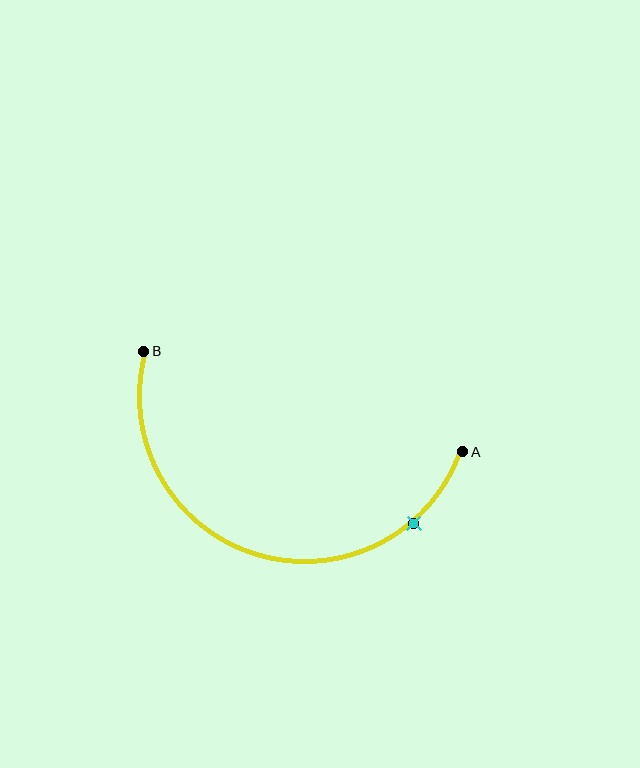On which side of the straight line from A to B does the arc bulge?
The arc bulges below the straight line connecting A and B.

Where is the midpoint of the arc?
The arc midpoint is the point on the curve farthest from the straight line joining A and B. It sits below that line.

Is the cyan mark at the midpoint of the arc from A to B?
No. The cyan mark lies on the arc but is closer to endpoint A. The arc midpoint would be at the point on the curve equidistant along the arc from both A and B.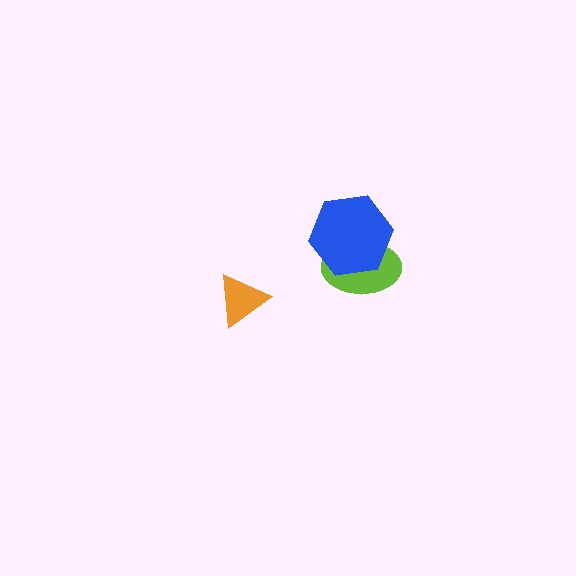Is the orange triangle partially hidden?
No, no other shape covers it.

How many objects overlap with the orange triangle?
0 objects overlap with the orange triangle.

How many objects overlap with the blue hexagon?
1 object overlaps with the blue hexagon.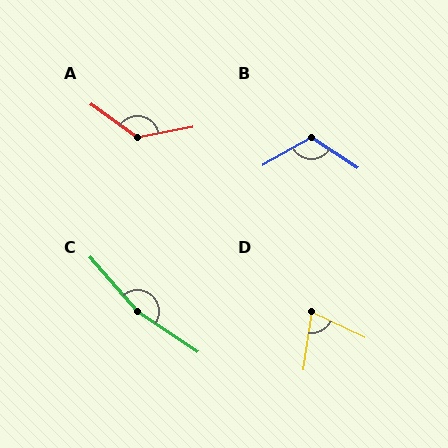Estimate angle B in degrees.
Approximately 116 degrees.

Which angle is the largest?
C, at approximately 165 degrees.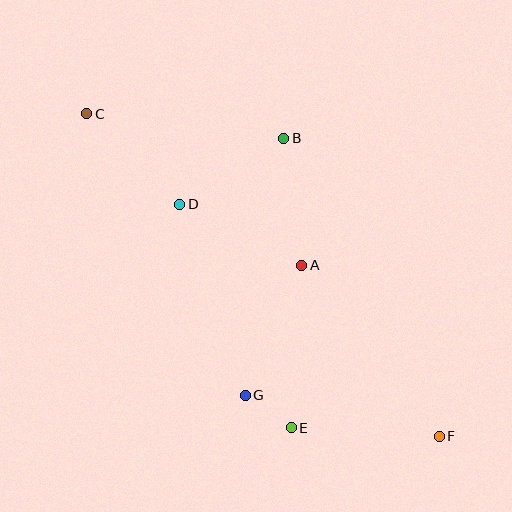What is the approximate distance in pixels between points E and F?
The distance between E and F is approximately 148 pixels.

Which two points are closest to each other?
Points E and G are closest to each other.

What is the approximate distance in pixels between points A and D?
The distance between A and D is approximately 137 pixels.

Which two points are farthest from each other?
Points C and F are farthest from each other.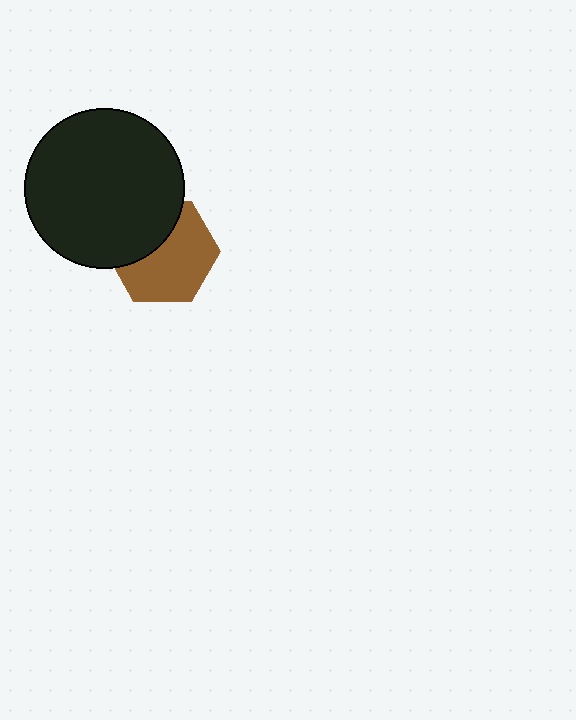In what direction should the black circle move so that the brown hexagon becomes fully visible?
The black circle should move toward the upper-left. That is the shortest direction to clear the overlap and leave the brown hexagon fully visible.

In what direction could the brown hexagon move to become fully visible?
The brown hexagon could move toward the lower-right. That would shift it out from behind the black circle entirely.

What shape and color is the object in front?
The object in front is a black circle.